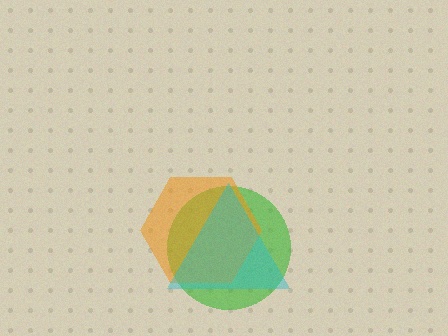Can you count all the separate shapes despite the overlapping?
Yes, there are 3 separate shapes.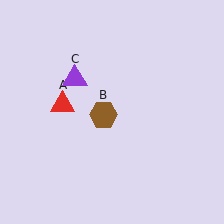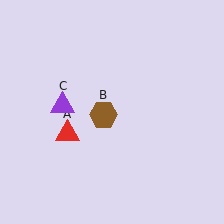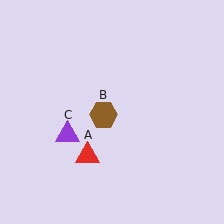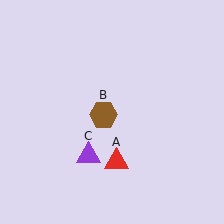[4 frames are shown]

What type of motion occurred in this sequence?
The red triangle (object A), purple triangle (object C) rotated counterclockwise around the center of the scene.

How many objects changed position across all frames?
2 objects changed position: red triangle (object A), purple triangle (object C).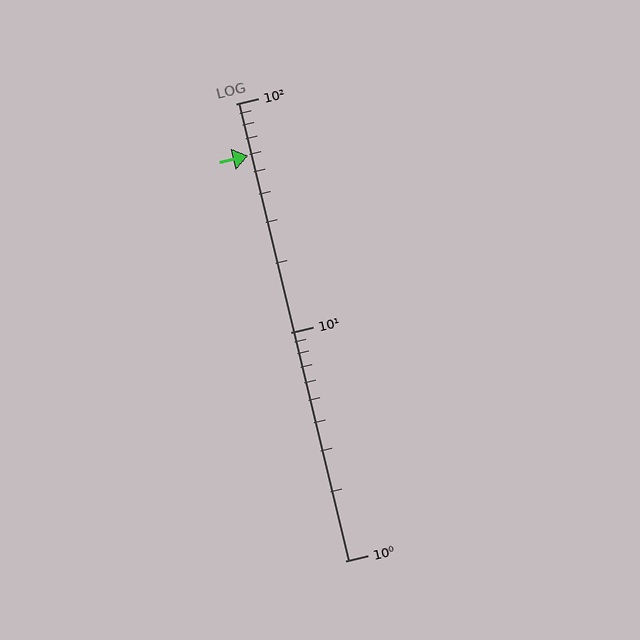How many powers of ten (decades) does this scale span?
The scale spans 2 decades, from 1 to 100.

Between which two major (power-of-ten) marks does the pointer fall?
The pointer is between 10 and 100.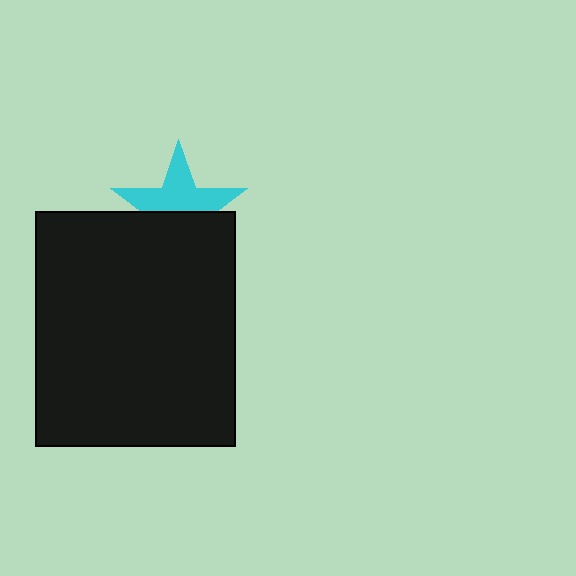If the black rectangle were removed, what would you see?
You would see the complete cyan star.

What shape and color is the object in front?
The object in front is a black rectangle.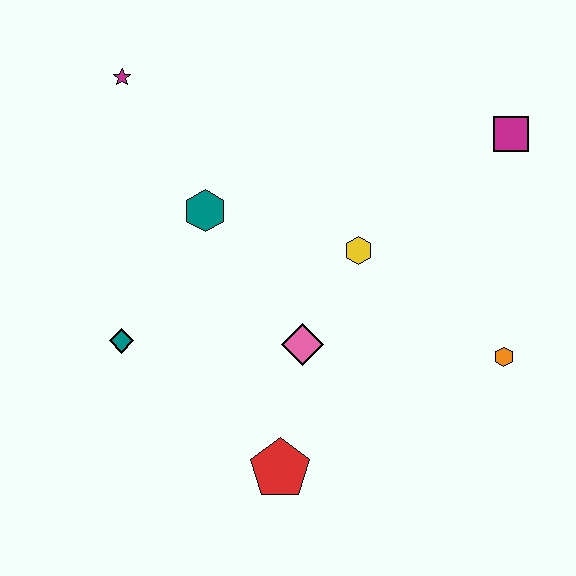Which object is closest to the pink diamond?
The yellow hexagon is closest to the pink diamond.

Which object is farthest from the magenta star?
The orange hexagon is farthest from the magenta star.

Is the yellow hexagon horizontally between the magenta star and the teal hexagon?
No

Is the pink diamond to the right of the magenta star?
Yes